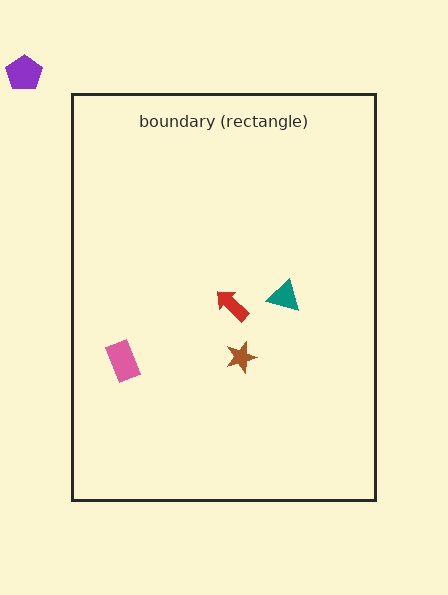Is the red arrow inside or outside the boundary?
Inside.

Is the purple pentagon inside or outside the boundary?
Outside.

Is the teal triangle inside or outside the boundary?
Inside.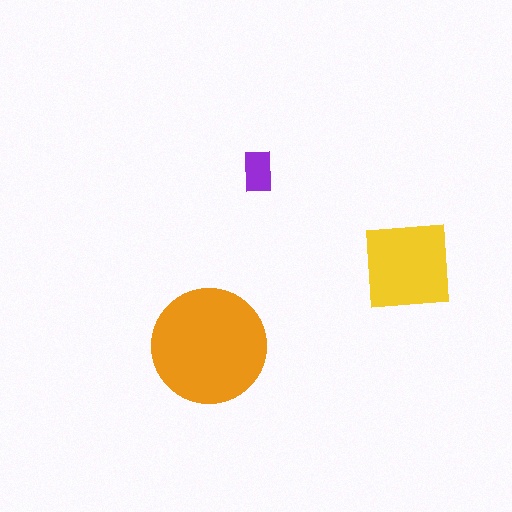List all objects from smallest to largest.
The purple rectangle, the yellow square, the orange circle.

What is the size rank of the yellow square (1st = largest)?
2nd.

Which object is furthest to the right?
The yellow square is rightmost.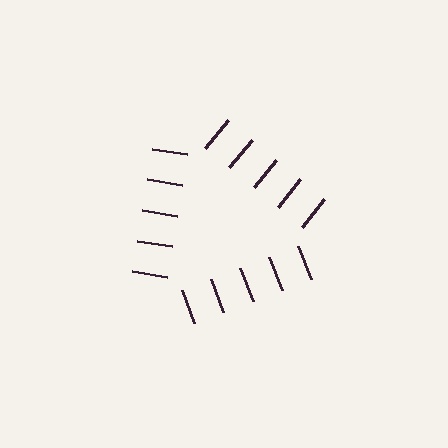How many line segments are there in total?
15 — 5 along each of the 3 edges.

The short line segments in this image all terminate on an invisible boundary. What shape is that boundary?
An illusory triangle — the line segments terminate on its edges but no continuous stroke is drawn.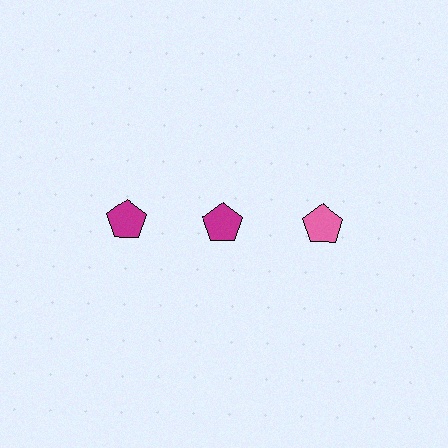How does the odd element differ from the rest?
It has a different color: pink instead of magenta.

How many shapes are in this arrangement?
There are 3 shapes arranged in a grid pattern.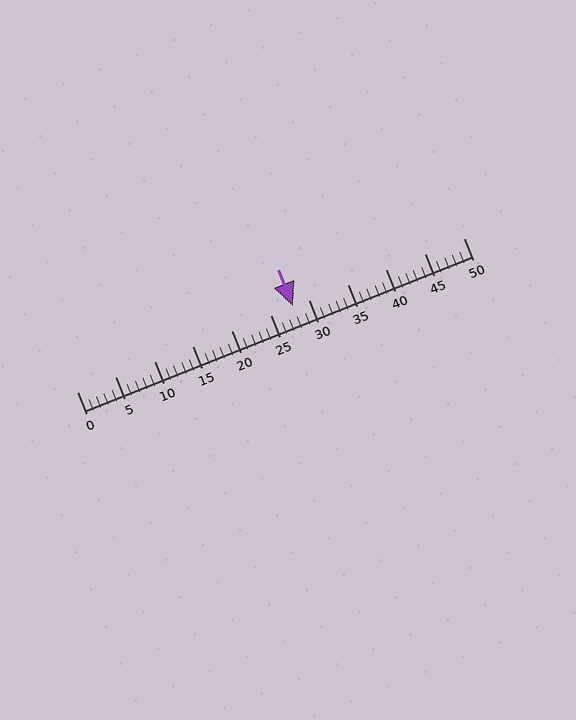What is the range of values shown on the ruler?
The ruler shows values from 0 to 50.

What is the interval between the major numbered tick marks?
The major tick marks are spaced 5 units apart.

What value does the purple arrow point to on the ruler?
The purple arrow points to approximately 28.